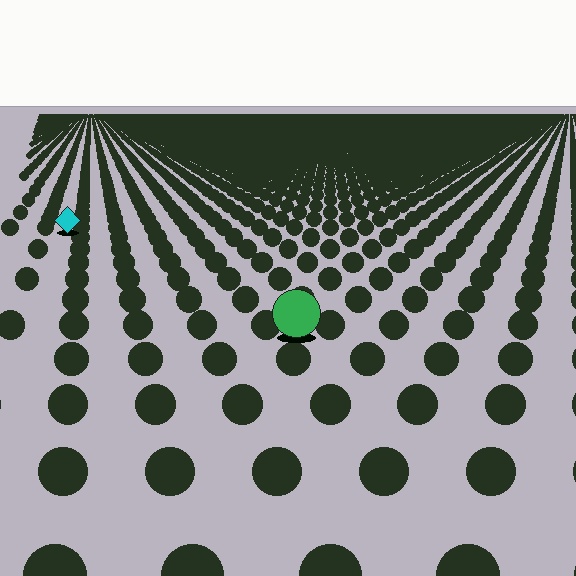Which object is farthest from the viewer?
The cyan diamond is farthest from the viewer. It appears smaller and the ground texture around it is denser.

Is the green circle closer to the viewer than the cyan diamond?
Yes. The green circle is closer — you can tell from the texture gradient: the ground texture is coarser near it.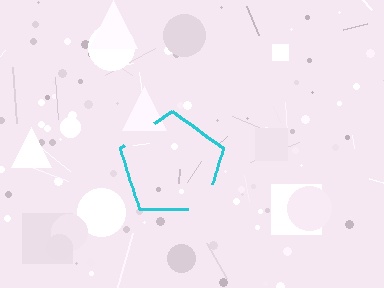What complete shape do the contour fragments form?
The contour fragments form a pentagon.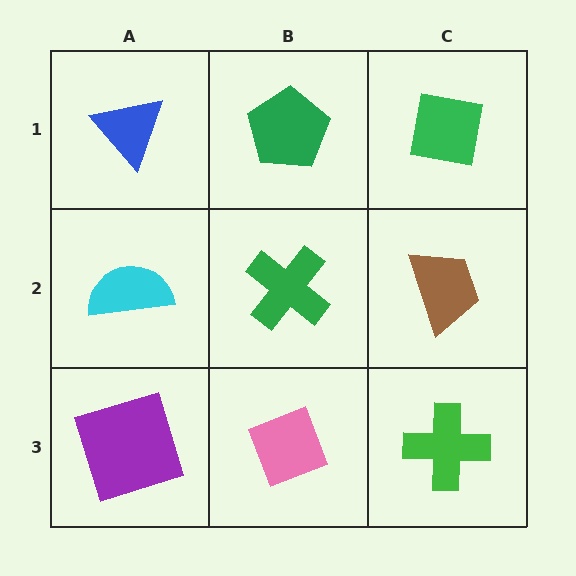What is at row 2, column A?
A cyan semicircle.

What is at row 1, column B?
A green pentagon.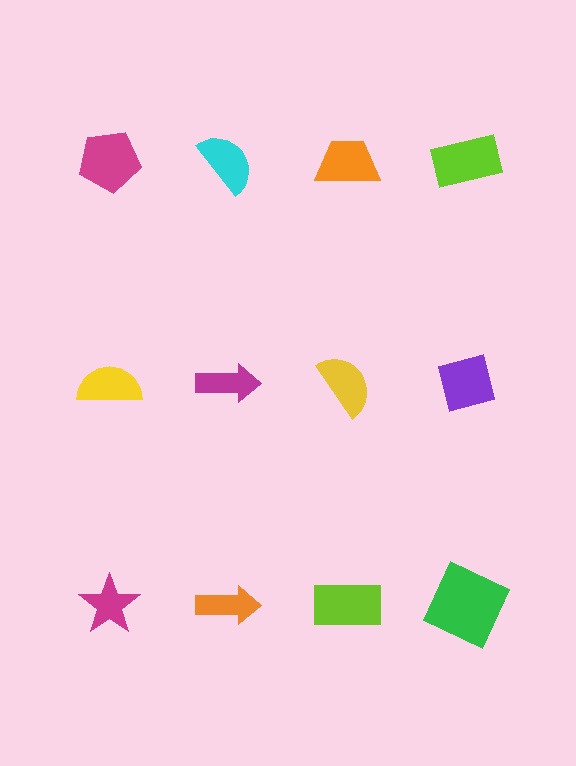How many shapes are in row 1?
4 shapes.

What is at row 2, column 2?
A magenta arrow.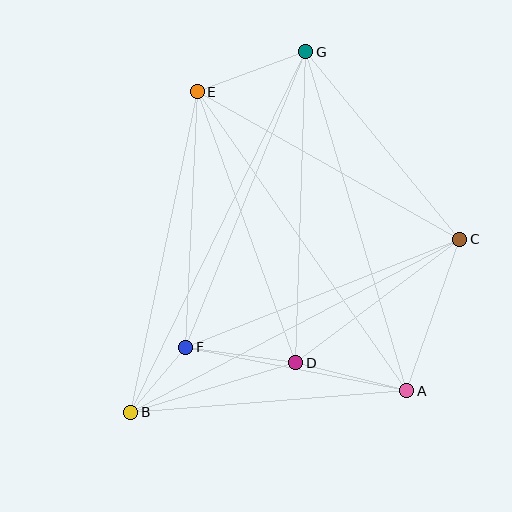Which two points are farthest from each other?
Points B and G are farthest from each other.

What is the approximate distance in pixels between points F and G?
The distance between F and G is approximately 319 pixels.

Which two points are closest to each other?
Points B and F are closest to each other.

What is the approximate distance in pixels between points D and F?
The distance between D and F is approximately 111 pixels.